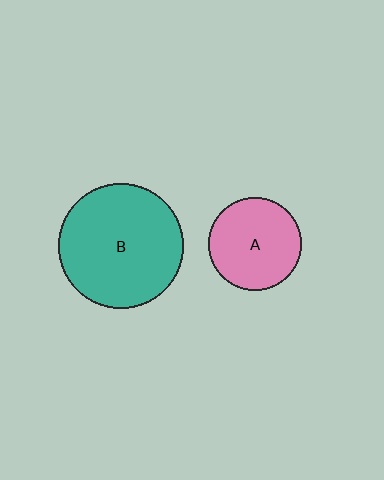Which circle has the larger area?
Circle B (teal).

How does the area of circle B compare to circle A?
Approximately 1.8 times.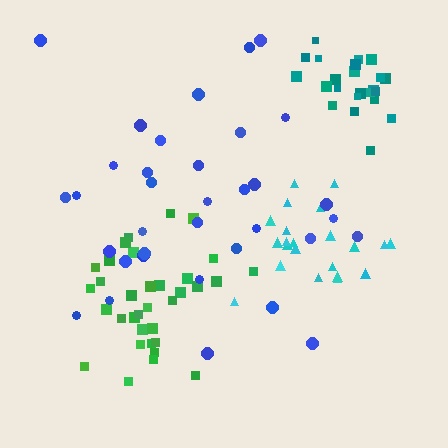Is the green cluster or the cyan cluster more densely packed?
Cyan.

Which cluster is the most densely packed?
Teal.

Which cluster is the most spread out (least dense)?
Blue.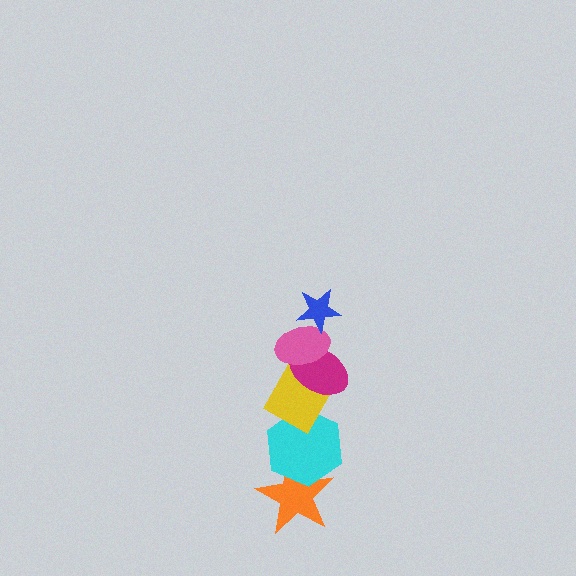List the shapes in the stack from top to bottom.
From top to bottom: the blue star, the pink ellipse, the magenta ellipse, the yellow diamond, the cyan hexagon, the orange star.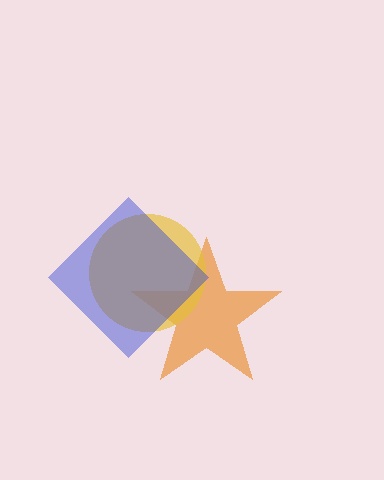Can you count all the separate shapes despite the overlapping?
Yes, there are 3 separate shapes.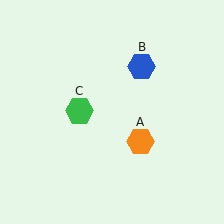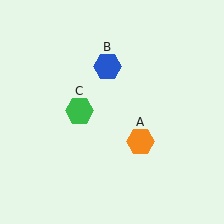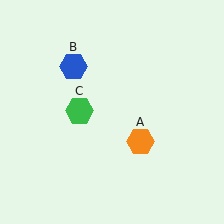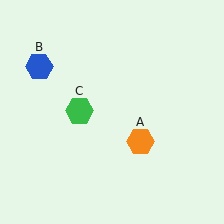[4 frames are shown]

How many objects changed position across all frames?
1 object changed position: blue hexagon (object B).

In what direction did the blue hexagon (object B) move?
The blue hexagon (object B) moved left.